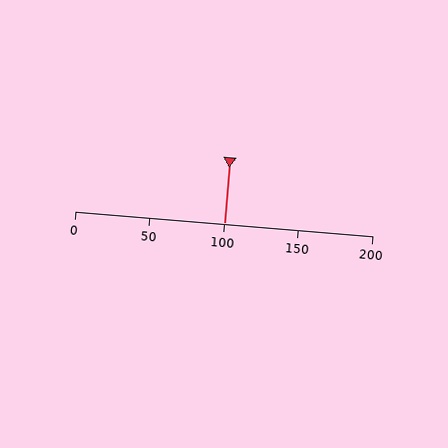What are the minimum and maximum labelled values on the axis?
The axis runs from 0 to 200.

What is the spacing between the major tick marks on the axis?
The major ticks are spaced 50 apart.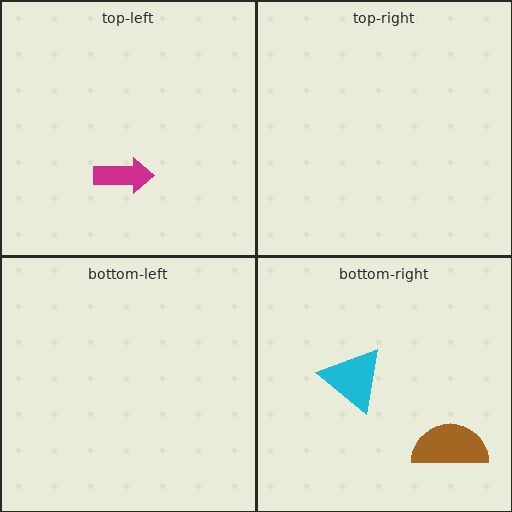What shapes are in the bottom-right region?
The cyan triangle, the brown semicircle.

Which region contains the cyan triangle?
The bottom-right region.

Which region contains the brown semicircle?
The bottom-right region.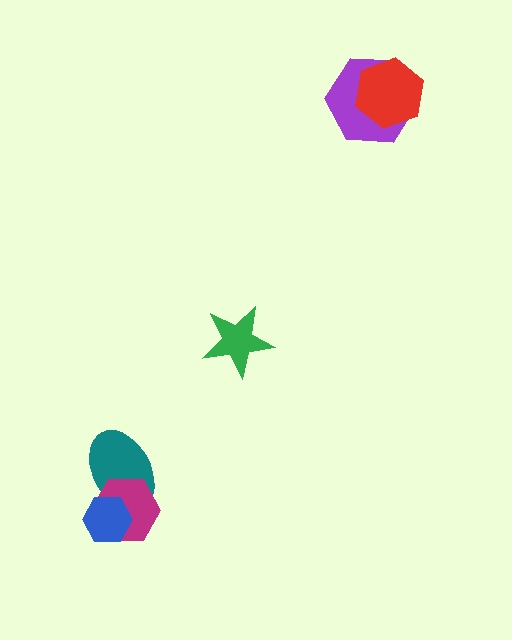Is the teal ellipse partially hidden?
Yes, it is partially covered by another shape.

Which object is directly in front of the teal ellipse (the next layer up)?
The magenta hexagon is directly in front of the teal ellipse.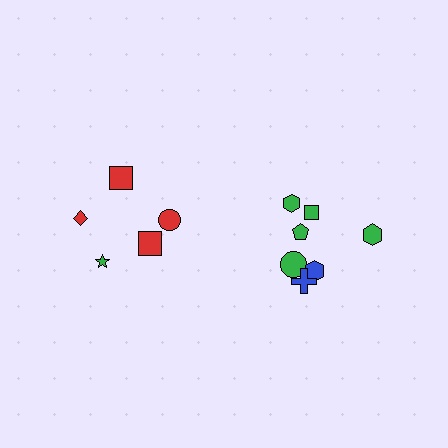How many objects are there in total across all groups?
There are 12 objects.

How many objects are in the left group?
There are 5 objects.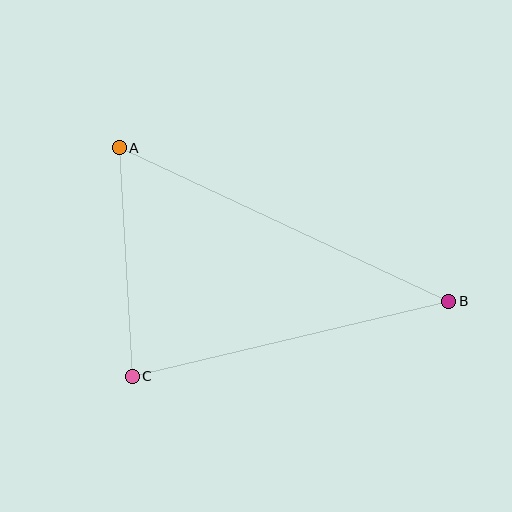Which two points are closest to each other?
Points A and C are closest to each other.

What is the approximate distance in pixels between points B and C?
The distance between B and C is approximately 325 pixels.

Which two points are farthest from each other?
Points A and B are farthest from each other.